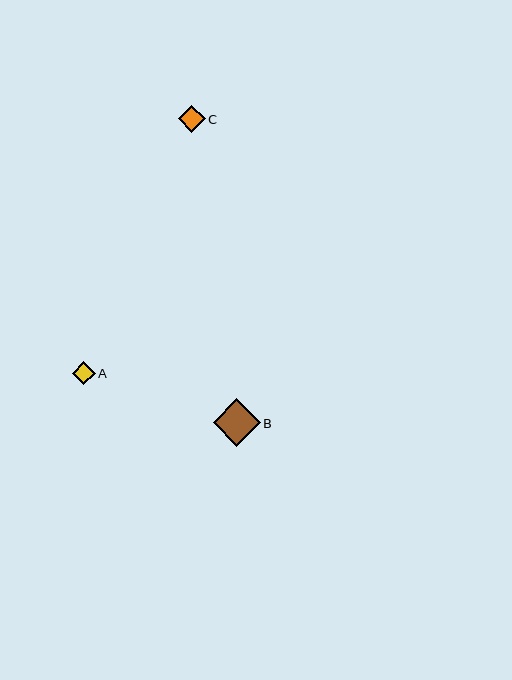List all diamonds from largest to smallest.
From largest to smallest: B, C, A.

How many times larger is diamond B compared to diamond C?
Diamond B is approximately 1.7 times the size of diamond C.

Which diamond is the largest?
Diamond B is the largest with a size of approximately 47 pixels.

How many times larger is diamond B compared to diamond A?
Diamond B is approximately 2.1 times the size of diamond A.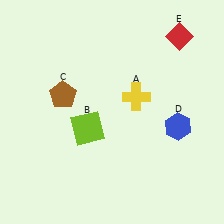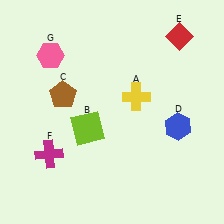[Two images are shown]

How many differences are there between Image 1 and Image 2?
There are 2 differences between the two images.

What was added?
A magenta cross (F), a pink hexagon (G) were added in Image 2.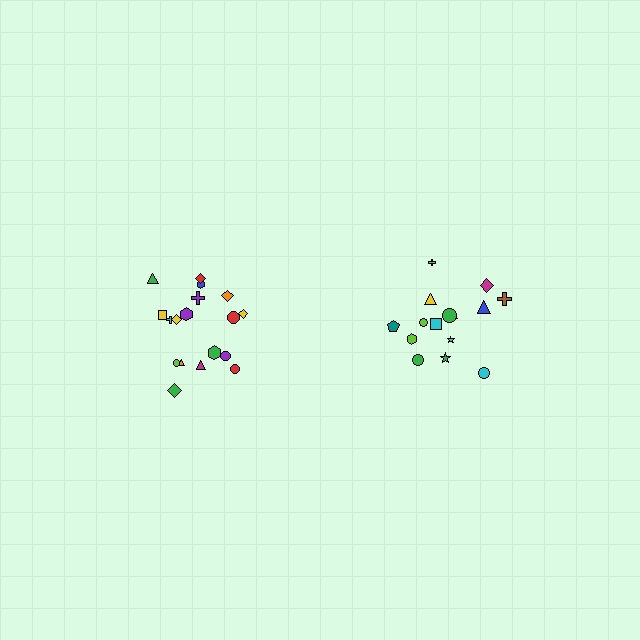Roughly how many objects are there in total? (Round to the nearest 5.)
Roughly 35 objects in total.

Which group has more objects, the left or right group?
The left group.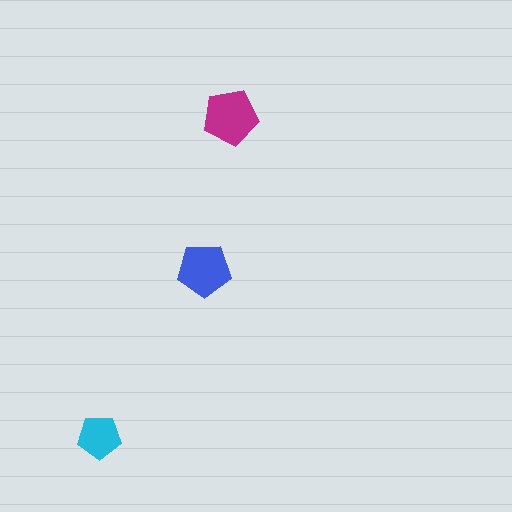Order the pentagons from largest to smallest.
the magenta one, the blue one, the cyan one.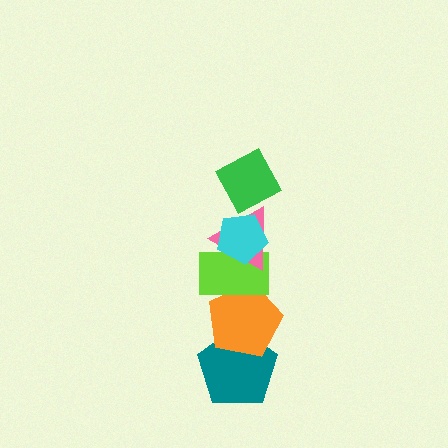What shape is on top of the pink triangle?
The cyan pentagon is on top of the pink triangle.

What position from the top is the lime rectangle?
The lime rectangle is 4th from the top.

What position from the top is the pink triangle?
The pink triangle is 3rd from the top.